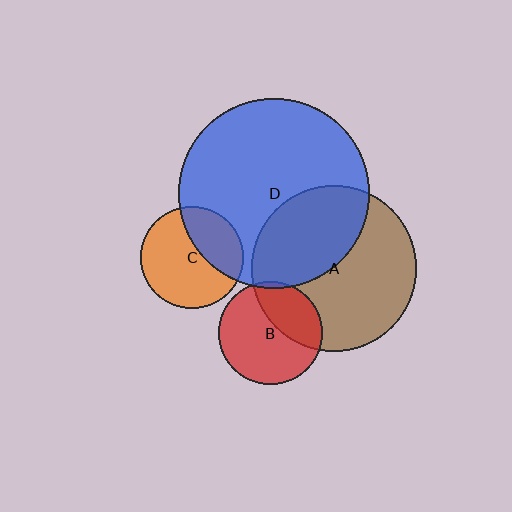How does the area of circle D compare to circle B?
Approximately 3.4 times.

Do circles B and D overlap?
Yes.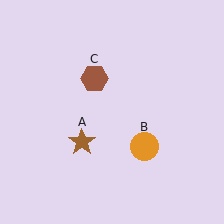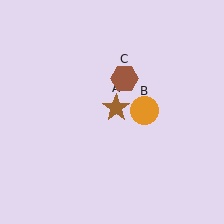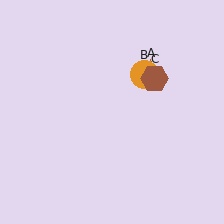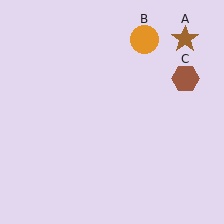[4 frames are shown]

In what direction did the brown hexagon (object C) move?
The brown hexagon (object C) moved right.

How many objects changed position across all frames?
3 objects changed position: brown star (object A), orange circle (object B), brown hexagon (object C).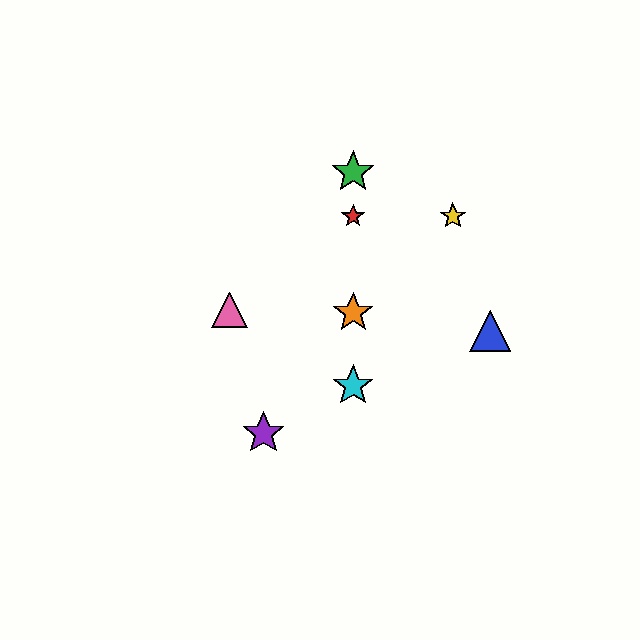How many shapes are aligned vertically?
4 shapes (the red star, the green star, the orange star, the cyan star) are aligned vertically.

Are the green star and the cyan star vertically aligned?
Yes, both are at x≈353.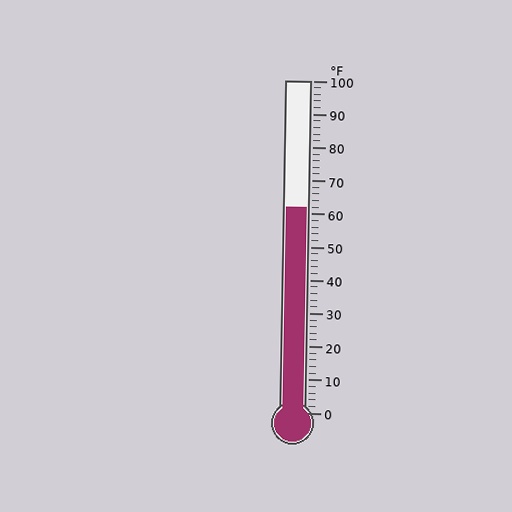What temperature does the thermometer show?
The thermometer shows approximately 62°F.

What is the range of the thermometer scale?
The thermometer scale ranges from 0°F to 100°F.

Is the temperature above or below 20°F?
The temperature is above 20°F.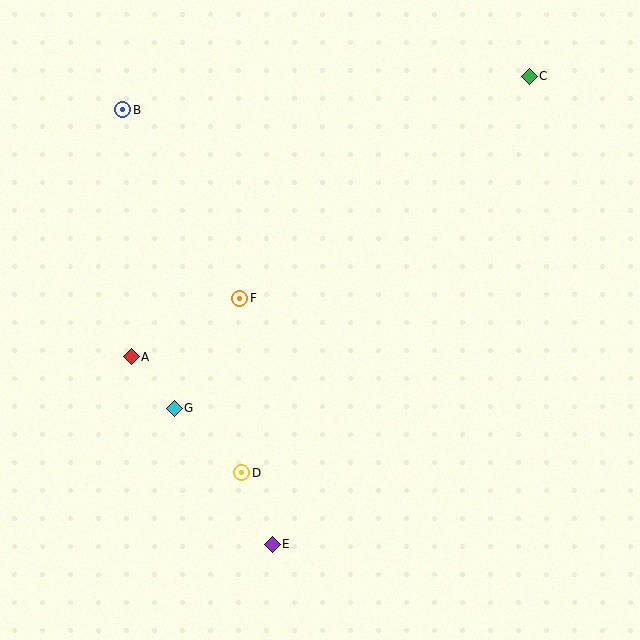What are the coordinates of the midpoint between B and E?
The midpoint between B and E is at (198, 327).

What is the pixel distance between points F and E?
The distance between F and E is 248 pixels.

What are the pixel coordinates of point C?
Point C is at (529, 76).